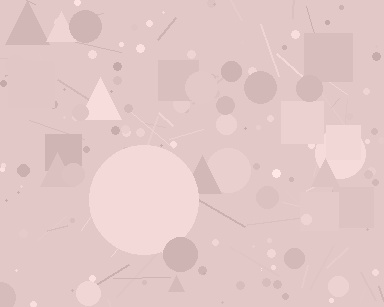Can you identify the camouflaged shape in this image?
The camouflaged shape is a circle.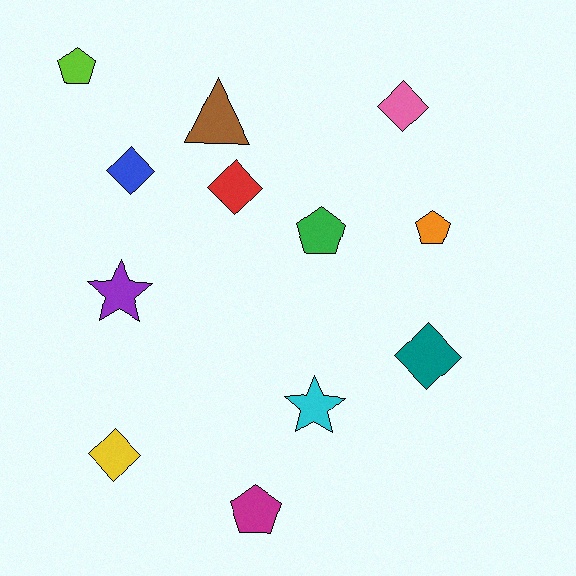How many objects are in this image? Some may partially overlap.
There are 12 objects.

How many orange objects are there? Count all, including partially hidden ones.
There is 1 orange object.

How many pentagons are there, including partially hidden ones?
There are 4 pentagons.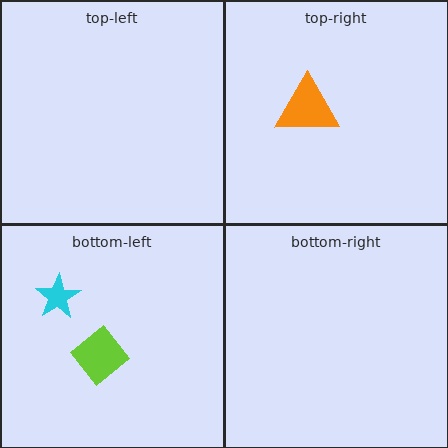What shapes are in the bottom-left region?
The cyan star, the lime diamond.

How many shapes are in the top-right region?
1.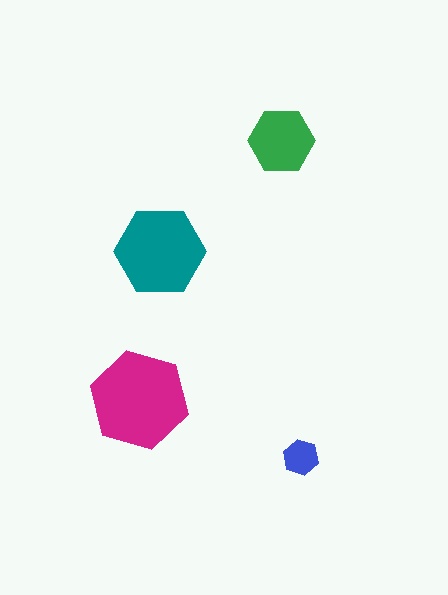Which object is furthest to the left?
The magenta hexagon is leftmost.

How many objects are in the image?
There are 4 objects in the image.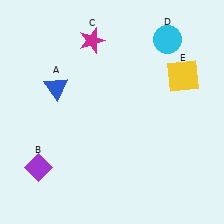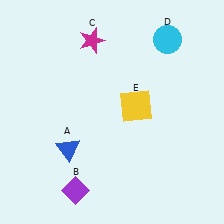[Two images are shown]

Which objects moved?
The objects that moved are: the blue triangle (A), the purple diamond (B), the yellow square (E).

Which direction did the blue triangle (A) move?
The blue triangle (A) moved down.